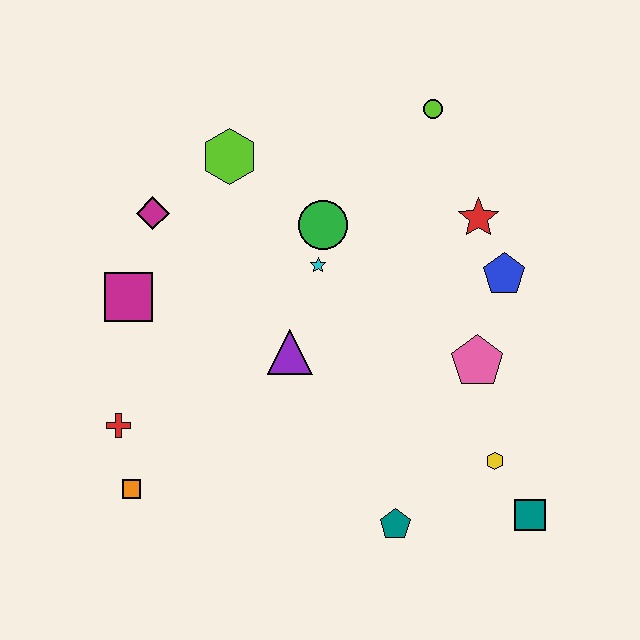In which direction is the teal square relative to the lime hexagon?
The teal square is below the lime hexagon.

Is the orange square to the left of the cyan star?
Yes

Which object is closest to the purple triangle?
The cyan star is closest to the purple triangle.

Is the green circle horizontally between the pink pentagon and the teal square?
No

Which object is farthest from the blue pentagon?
The orange square is farthest from the blue pentagon.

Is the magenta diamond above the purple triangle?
Yes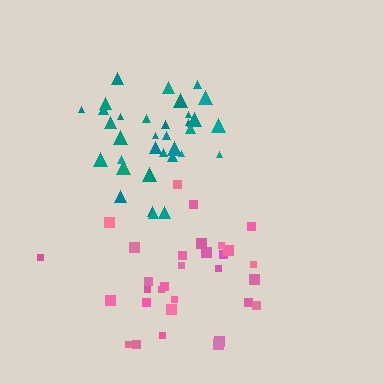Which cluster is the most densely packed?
Teal.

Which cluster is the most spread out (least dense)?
Pink.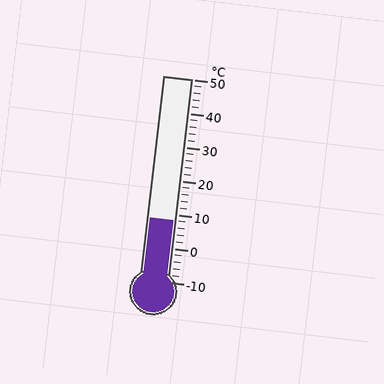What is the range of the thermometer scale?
The thermometer scale ranges from -10°C to 50°C.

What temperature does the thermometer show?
The thermometer shows approximately 8°C.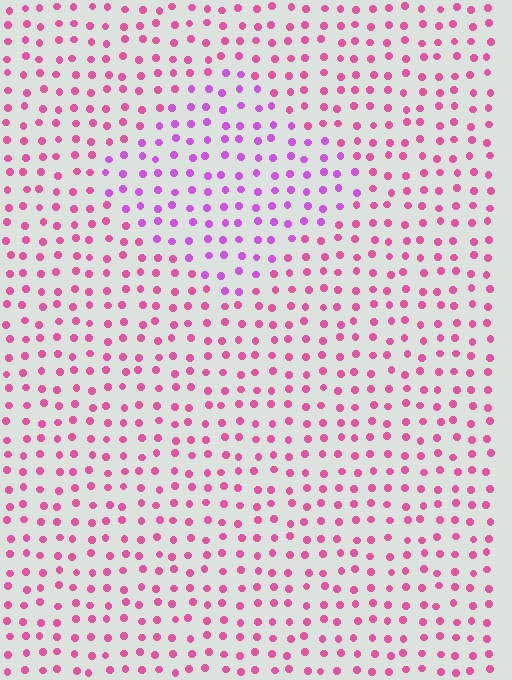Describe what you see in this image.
The image is filled with small pink elements in a uniform arrangement. A diamond-shaped region is visible where the elements are tinted to a slightly different hue, forming a subtle color boundary.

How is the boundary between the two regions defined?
The boundary is defined purely by a slight shift in hue (about 37 degrees). Spacing, size, and orientation are identical on both sides.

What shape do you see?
I see a diamond.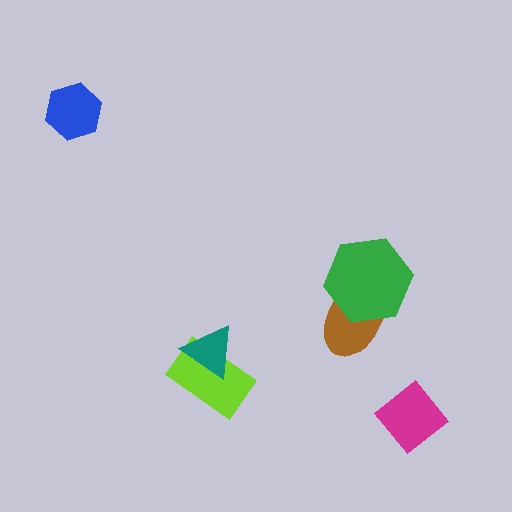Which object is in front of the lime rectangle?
The teal triangle is in front of the lime rectangle.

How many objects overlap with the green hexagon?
1 object overlaps with the green hexagon.